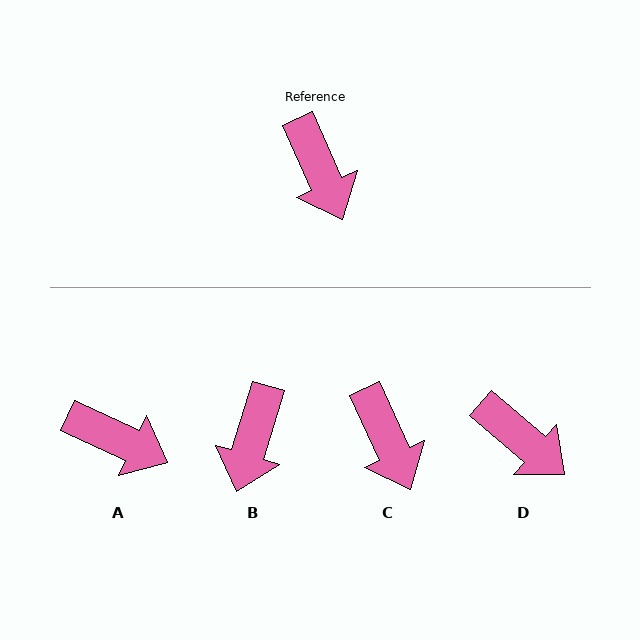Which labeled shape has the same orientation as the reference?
C.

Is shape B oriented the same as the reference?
No, it is off by about 41 degrees.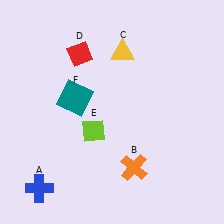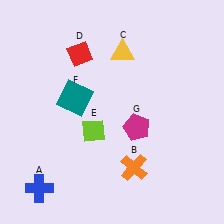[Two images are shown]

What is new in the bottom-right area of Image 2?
A magenta pentagon (G) was added in the bottom-right area of Image 2.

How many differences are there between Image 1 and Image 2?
There is 1 difference between the two images.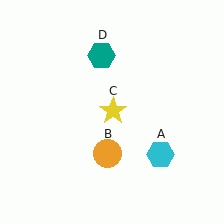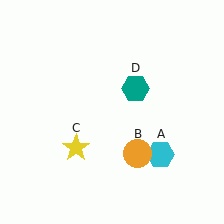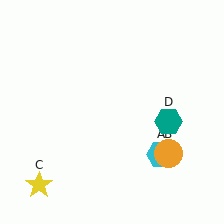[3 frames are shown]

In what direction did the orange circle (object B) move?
The orange circle (object B) moved right.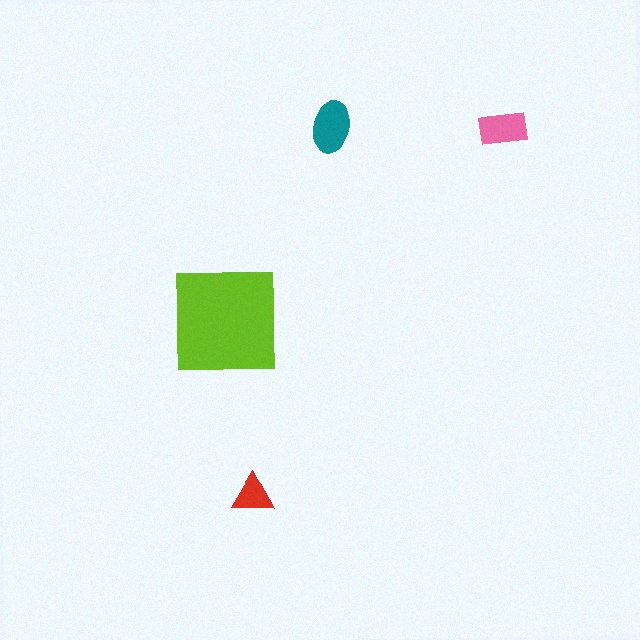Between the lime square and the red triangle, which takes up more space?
The lime square.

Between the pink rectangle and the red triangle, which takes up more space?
The pink rectangle.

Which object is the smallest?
The red triangle.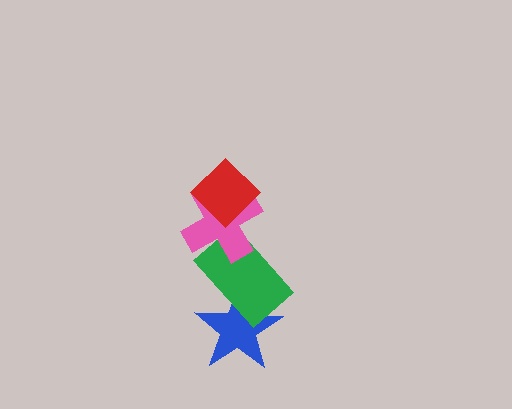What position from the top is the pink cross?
The pink cross is 2nd from the top.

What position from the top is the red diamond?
The red diamond is 1st from the top.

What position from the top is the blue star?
The blue star is 4th from the top.